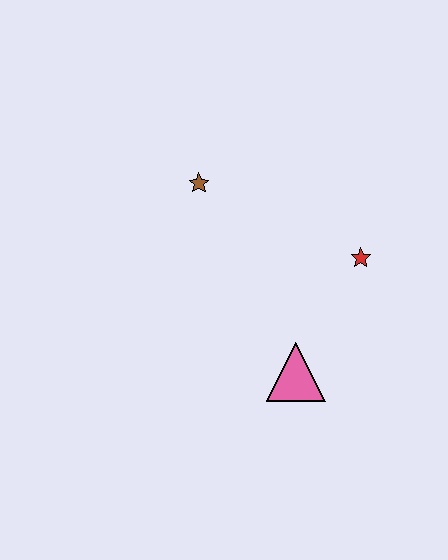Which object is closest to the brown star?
The red star is closest to the brown star.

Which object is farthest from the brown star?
The pink triangle is farthest from the brown star.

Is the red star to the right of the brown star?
Yes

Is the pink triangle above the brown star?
No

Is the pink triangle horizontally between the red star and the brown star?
Yes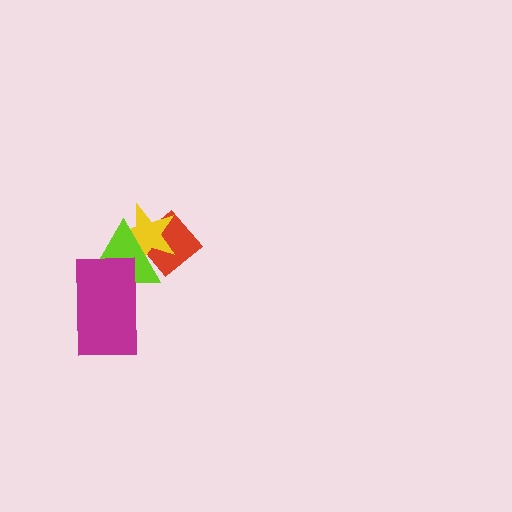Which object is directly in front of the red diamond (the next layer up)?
The yellow star is directly in front of the red diamond.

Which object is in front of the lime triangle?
The magenta rectangle is in front of the lime triangle.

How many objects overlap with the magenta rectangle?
1 object overlaps with the magenta rectangle.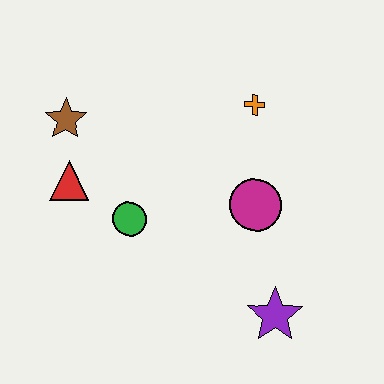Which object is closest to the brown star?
The red triangle is closest to the brown star.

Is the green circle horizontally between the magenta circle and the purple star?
No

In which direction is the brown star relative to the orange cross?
The brown star is to the left of the orange cross.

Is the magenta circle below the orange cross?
Yes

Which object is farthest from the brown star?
The purple star is farthest from the brown star.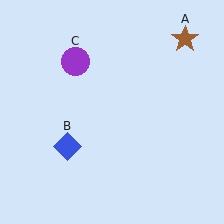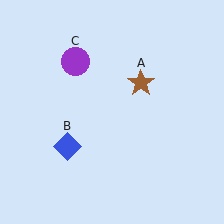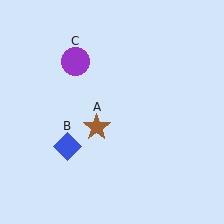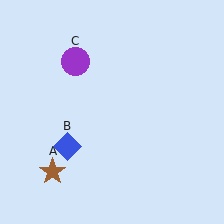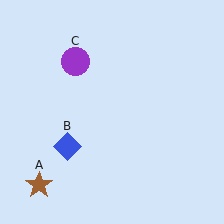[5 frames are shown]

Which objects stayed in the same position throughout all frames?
Blue diamond (object B) and purple circle (object C) remained stationary.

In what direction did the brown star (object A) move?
The brown star (object A) moved down and to the left.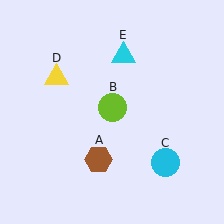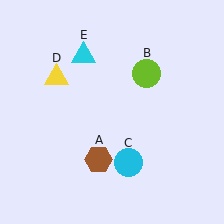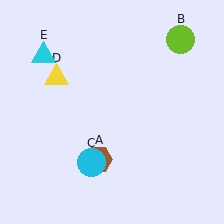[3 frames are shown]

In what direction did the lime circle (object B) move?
The lime circle (object B) moved up and to the right.